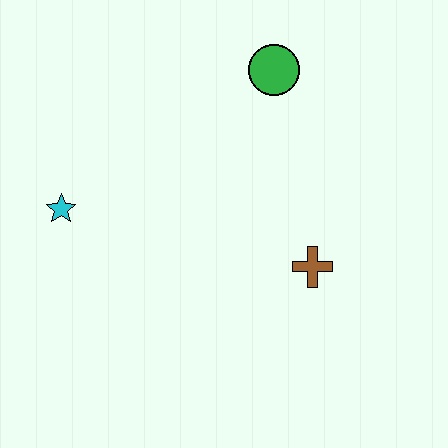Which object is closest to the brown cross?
The green circle is closest to the brown cross.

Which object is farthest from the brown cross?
The cyan star is farthest from the brown cross.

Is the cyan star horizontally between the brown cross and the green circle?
No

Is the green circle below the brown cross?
No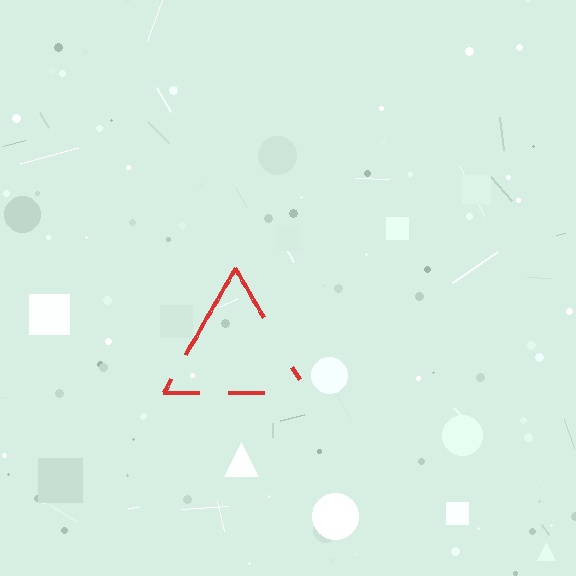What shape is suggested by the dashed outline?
The dashed outline suggests a triangle.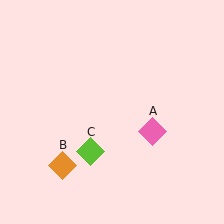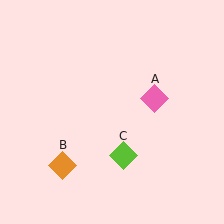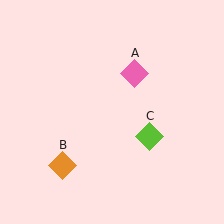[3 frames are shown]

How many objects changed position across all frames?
2 objects changed position: pink diamond (object A), lime diamond (object C).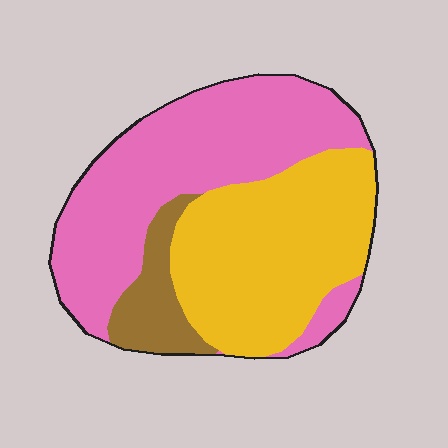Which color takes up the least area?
Brown, at roughly 10%.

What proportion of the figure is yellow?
Yellow takes up between a quarter and a half of the figure.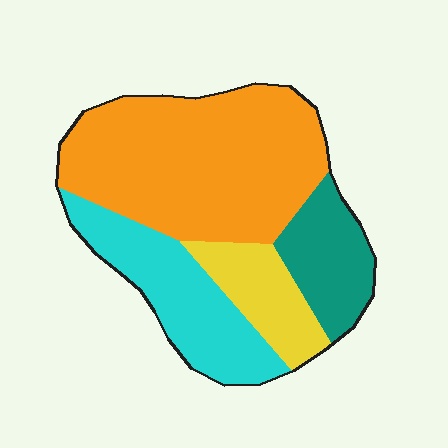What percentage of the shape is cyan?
Cyan takes up about one quarter (1/4) of the shape.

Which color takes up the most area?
Orange, at roughly 50%.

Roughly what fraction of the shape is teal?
Teal covers 15% of the shape.